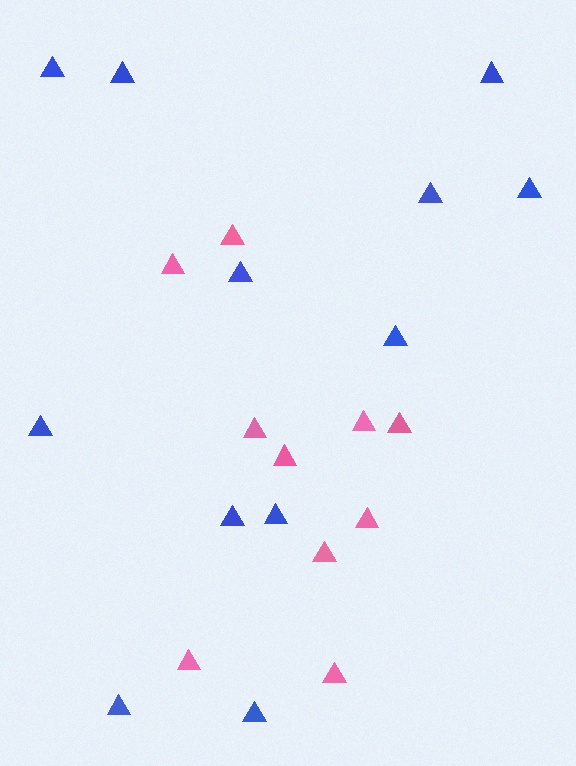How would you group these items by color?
There are 2 groups: one group of pink triangles (10) and one group of blue triangles (12).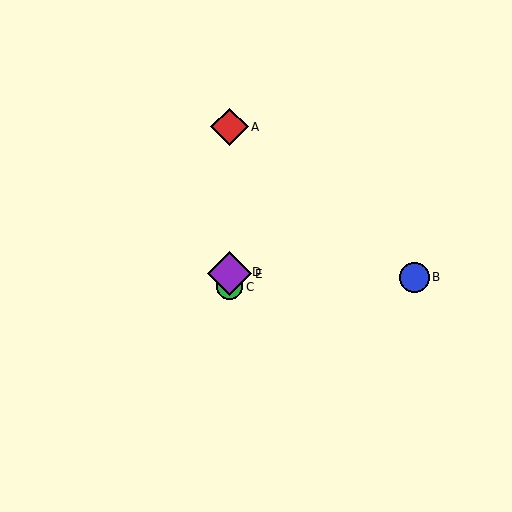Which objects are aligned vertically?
Objects A, C, D, E are aligned vertically.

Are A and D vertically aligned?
Yes, both are at x≈230.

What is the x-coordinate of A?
Object A is at x≈230.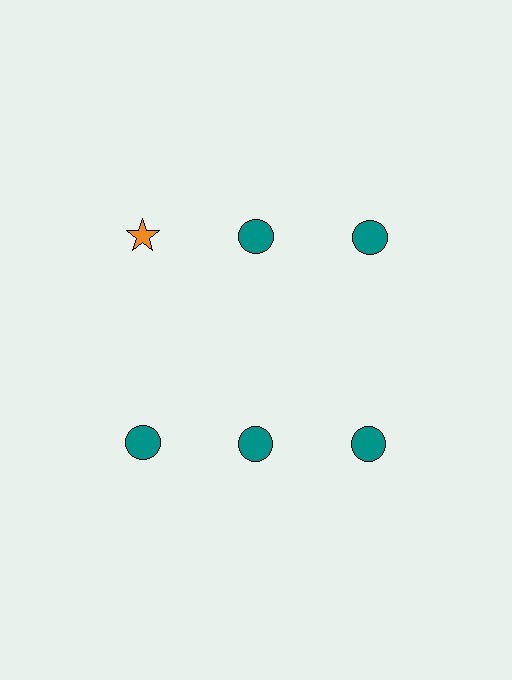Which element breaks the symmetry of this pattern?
The orange star in the top row, leftmost column breaks the symmetry. All other shapes are teal circles.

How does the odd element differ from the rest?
It differs in both color (orange instead of teal) and shape (star instead of circle).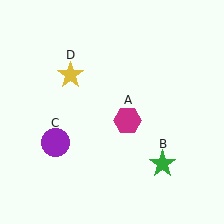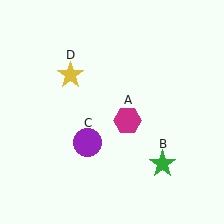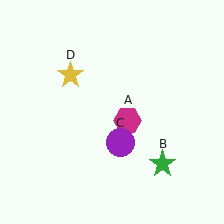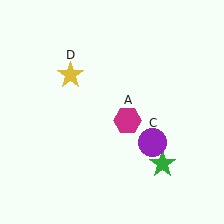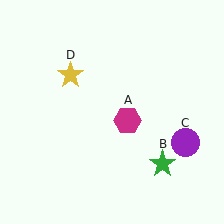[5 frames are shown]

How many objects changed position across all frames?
1 object changed position: purple circle (object C).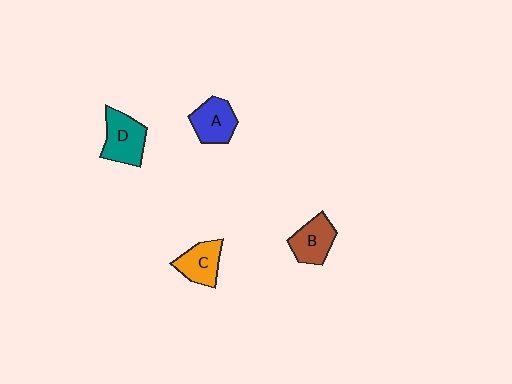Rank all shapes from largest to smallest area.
From largest to smallest: D (teal), A (blue), B (brown), C (orange).